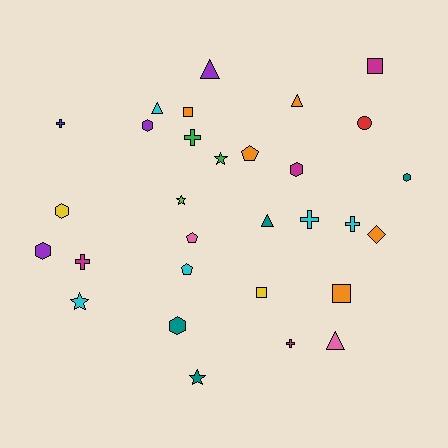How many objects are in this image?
There are 30 objects.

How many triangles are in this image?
There are 5 triangles.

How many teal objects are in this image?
There are 4 teal objects.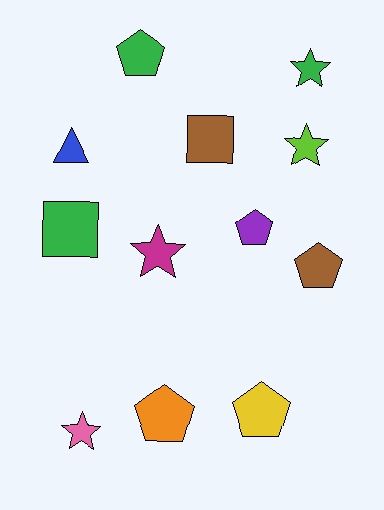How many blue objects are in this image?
There is 1 blue object.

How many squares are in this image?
There are 2 squares.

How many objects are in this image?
There are 12 objects.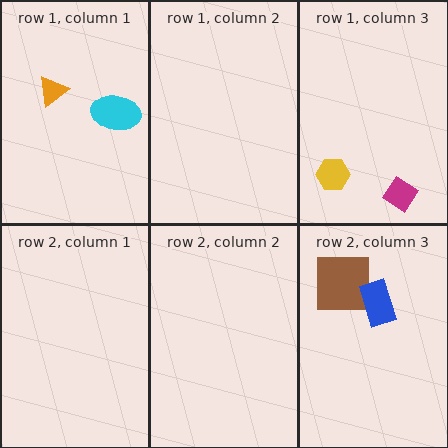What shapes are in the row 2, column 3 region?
The brown square, the blue rectangle.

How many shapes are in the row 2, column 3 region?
2.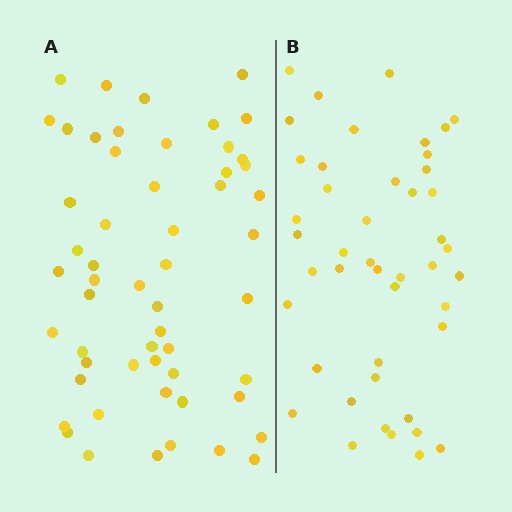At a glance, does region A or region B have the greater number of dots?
Region A (the left region) has more dots.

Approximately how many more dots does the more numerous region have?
Region A has roughly 10 or so more dots than region B.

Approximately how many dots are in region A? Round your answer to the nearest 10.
About 60 dots. (The exact count is 55, which rounds to 60.)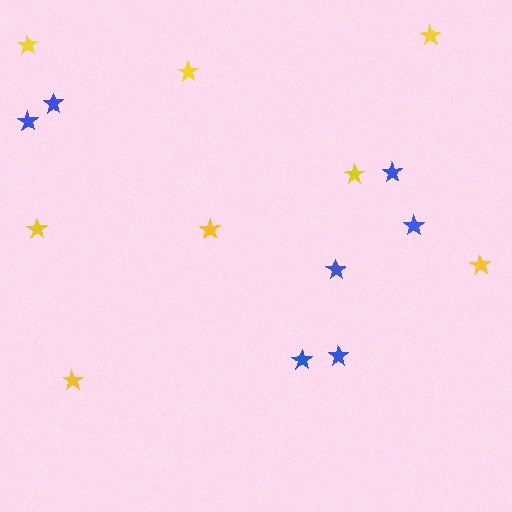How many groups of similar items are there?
There are 2 groups: one group of yellow stars (8) and one group of blue stars (7).